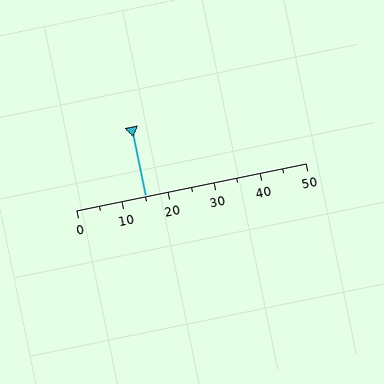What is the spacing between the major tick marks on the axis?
The major ticks are spaced 10 apart.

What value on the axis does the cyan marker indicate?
The marker indicates approximately 15.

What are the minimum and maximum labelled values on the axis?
The axis runs from 0 to 50.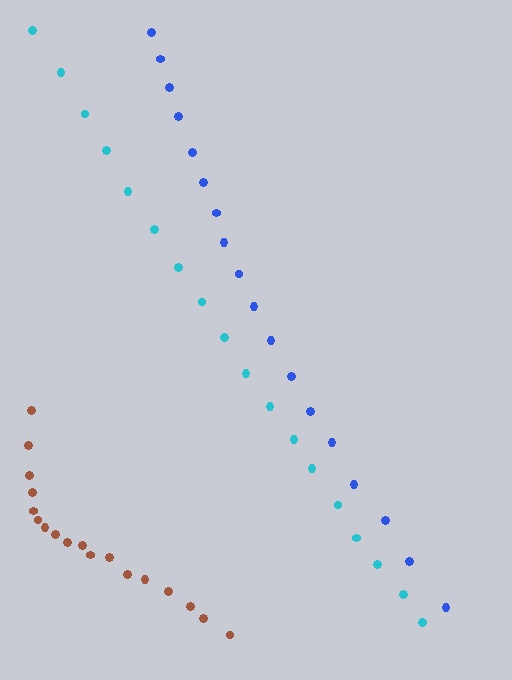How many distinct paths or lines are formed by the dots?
There are 3 distinct paths.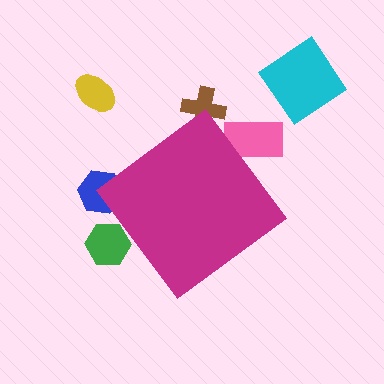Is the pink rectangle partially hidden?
Yes, the pink rectangle is partially hidden behind the magenta diamond.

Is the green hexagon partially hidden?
Yes, the green hexagon is partially hidden behind the magenta diamond.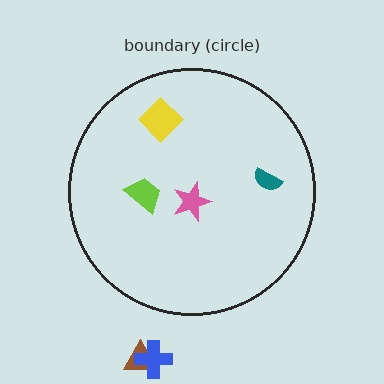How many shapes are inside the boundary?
4 inside, 2 outside.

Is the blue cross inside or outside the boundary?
Outside.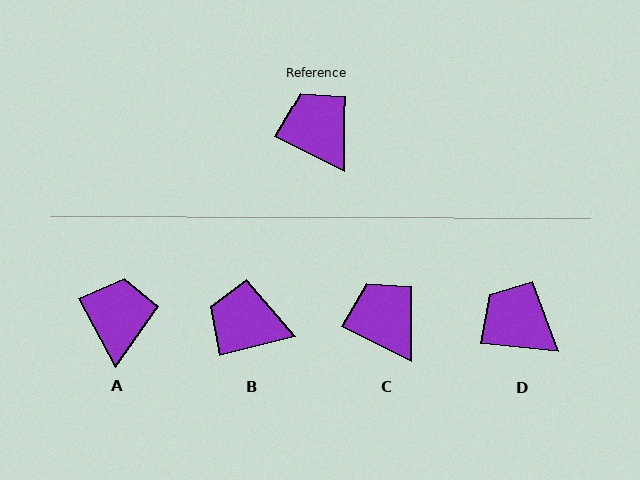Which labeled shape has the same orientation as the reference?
C.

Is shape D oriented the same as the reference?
No, it is off by about 20 degrees.